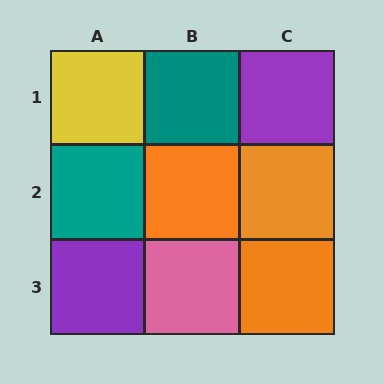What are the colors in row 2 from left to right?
Teal, orange, orange.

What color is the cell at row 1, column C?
Purple.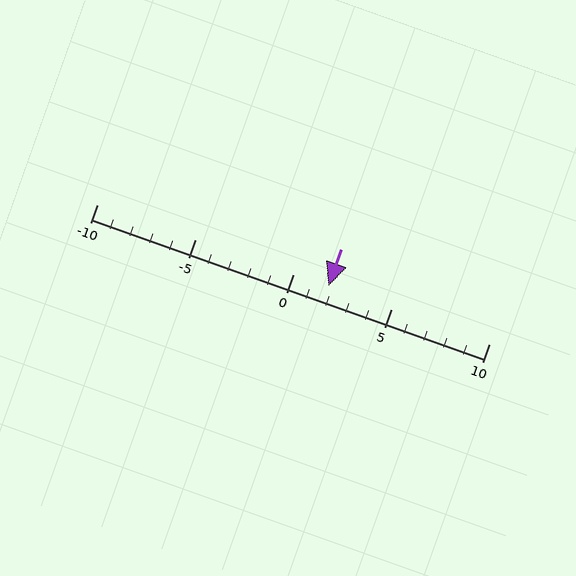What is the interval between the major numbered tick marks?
The major tick marks are spaced 5 units apart.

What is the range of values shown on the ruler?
The ruler shows values from -10 to 10.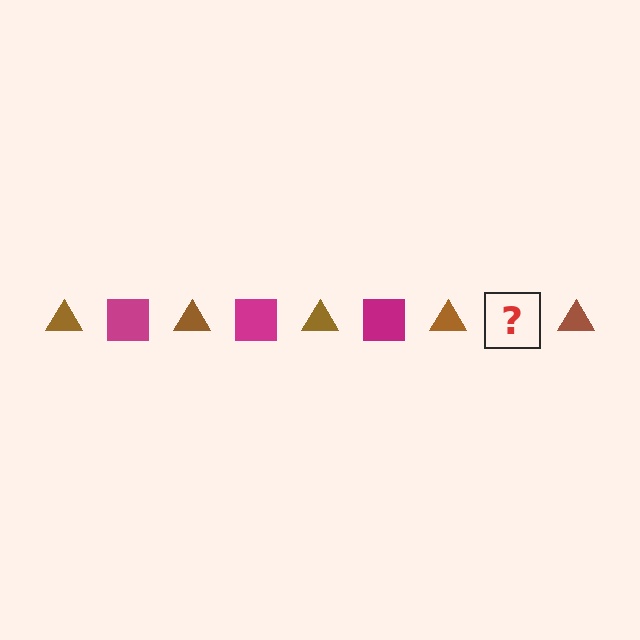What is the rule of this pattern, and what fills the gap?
The rule is that the pattern alternates between brown triangle and magenta square. The gap should be filled with a magenta square.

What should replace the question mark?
The question mark should be replaced with a magenta square.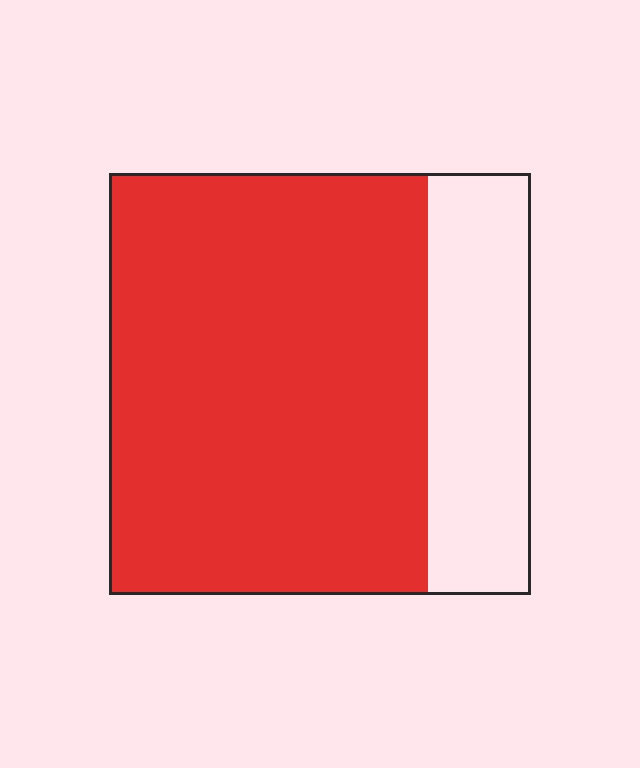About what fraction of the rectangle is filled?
About three quarters (3/4).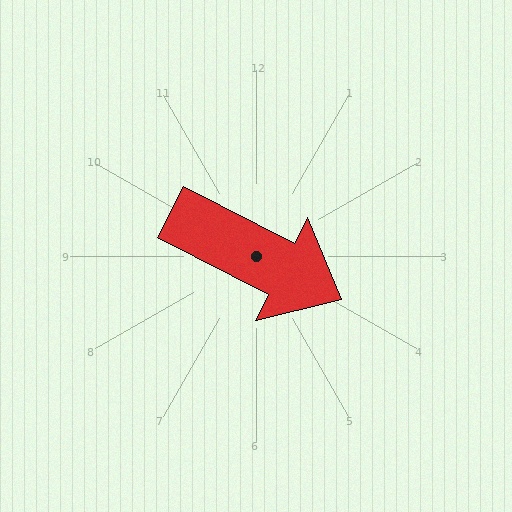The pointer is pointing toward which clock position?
Roughly 4 o'clock.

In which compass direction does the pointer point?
Southeast.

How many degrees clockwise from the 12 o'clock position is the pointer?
Approximately 117 degrees.